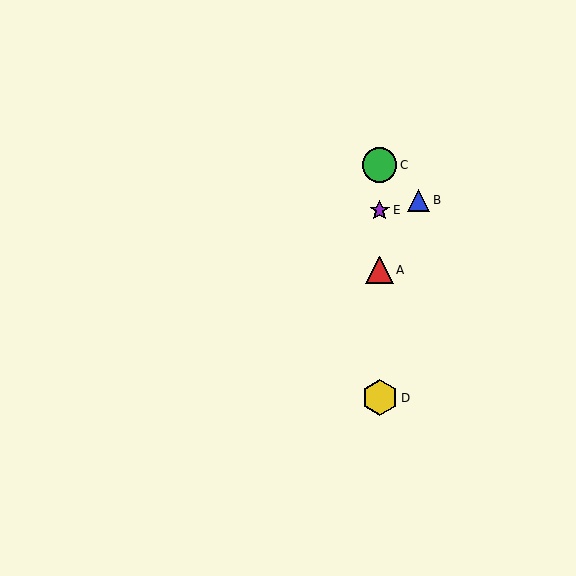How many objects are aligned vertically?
4 objects (A, C, D, E) are aligned vertically.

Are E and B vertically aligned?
No, E is at x≈380 and B is at x≈419.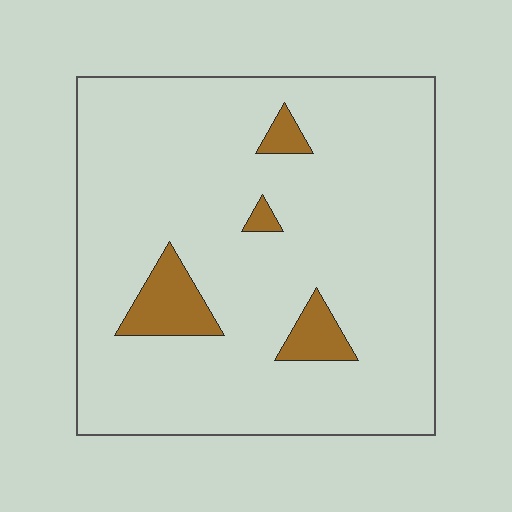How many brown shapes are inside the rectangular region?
4.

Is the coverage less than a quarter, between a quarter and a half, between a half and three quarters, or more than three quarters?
Less than a quarter.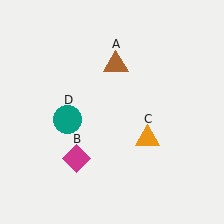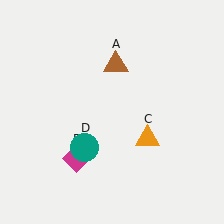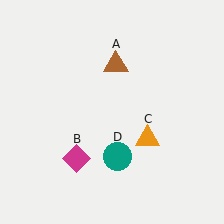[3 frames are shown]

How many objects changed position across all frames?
1 object changed position: teal circle (object D).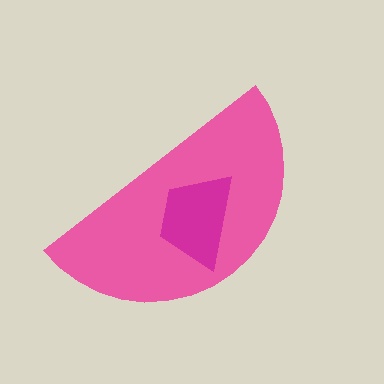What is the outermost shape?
The pink semicircle.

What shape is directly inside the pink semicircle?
The magenta trapezoid.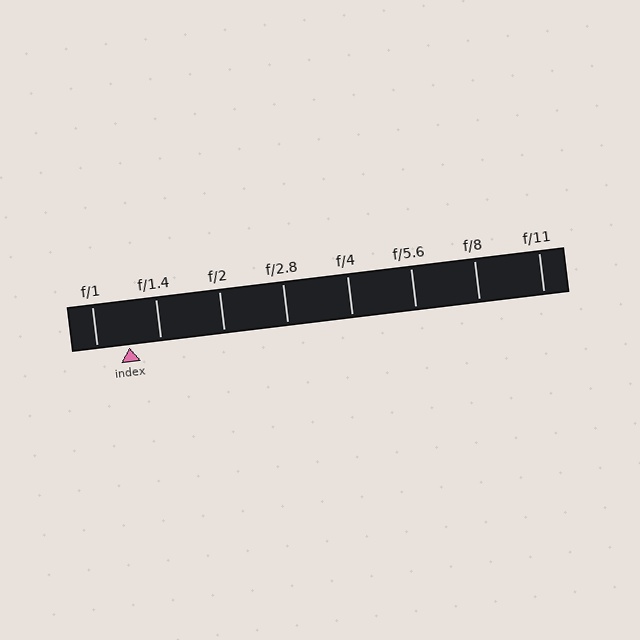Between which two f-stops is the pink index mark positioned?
The index mark is between f/1 and f/1.4.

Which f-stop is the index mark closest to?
The index mark is closest to f/1.4.